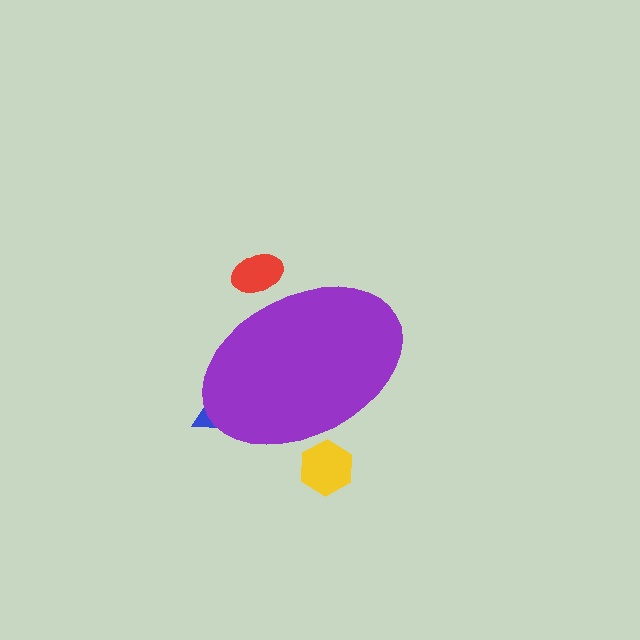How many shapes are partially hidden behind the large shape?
3 shapes are partially hidden.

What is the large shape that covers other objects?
A purple ellipse.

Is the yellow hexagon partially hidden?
Yes, the yellow hexagon is partially hidden behind the purple ellipse.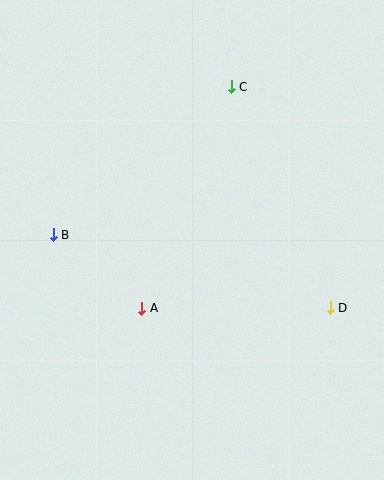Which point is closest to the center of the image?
Point A at (141, 308) is closest to the center.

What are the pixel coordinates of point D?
Point D is at (330, 308).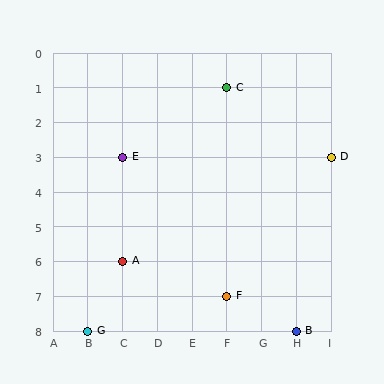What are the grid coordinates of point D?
Point D is at grid coordinates (I, 3).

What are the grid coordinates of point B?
Point B is at grid coordinates (H, 8).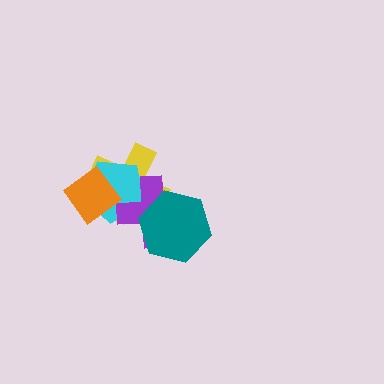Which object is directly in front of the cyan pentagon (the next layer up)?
The purple cross is directly in front of the cyan pentagon.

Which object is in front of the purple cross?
The teal hexagon is in front of the purple cross.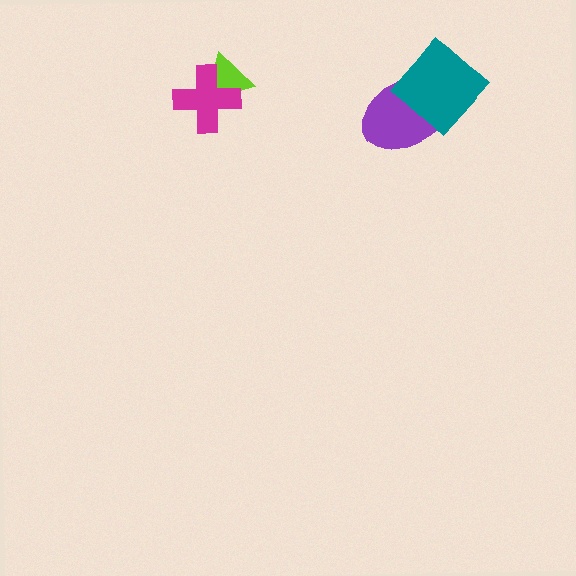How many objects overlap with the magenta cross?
1 object overlaps with the magenta cross.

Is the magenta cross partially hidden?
No, no other shape covers it.